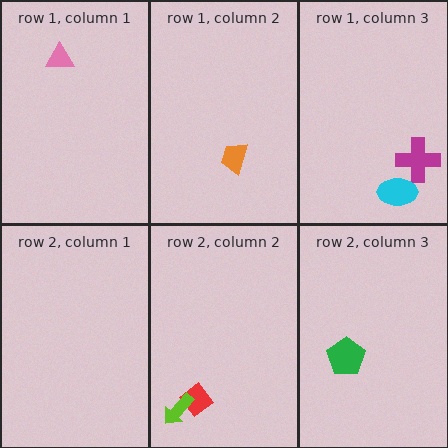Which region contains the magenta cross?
The row 1, column 3 region.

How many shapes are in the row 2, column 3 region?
1.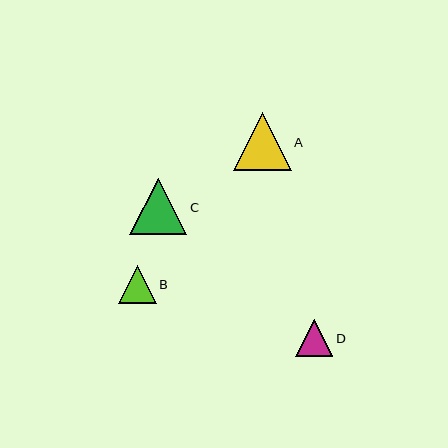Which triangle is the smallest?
Triangle D is the smallest with a size of approximately 37 pixels.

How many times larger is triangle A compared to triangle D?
Triangle A is approximately 1.5 times the size of triangle D.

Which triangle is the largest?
Triangle A is the largest with a size of approximately 57 pixels.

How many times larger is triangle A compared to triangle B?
Triangle A is approximately 1.5 times the size of triangle B.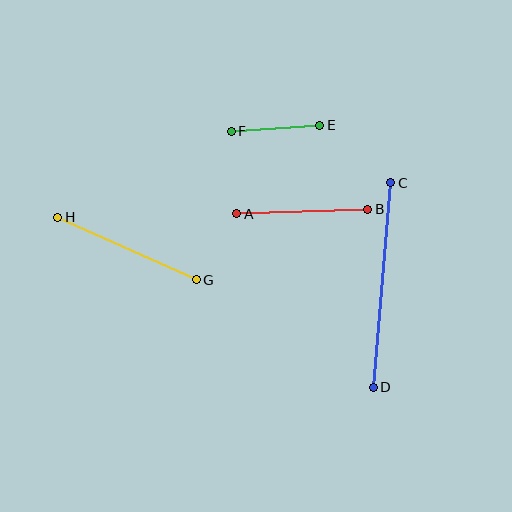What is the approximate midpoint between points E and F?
The midpoint is at approximately (275, 128) pixels.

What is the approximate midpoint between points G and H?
The midpoint is at approximately (127, 249) pixels.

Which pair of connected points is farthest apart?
Points C and D are farthest apart.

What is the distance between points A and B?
The distance is approximately 131 pixels.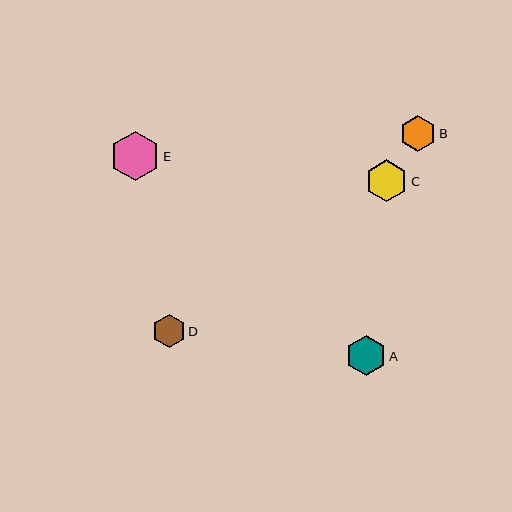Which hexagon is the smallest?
Hexagon D is the smallest with a size of approximately 33 pixels.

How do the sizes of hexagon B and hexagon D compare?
Hexagon B and hexagon D are approximately the same size.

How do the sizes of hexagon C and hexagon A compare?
Hexagon C and hexagon A are approximately the same size.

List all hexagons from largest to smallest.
From largest to smallest: E, C, A, B, D.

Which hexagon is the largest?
Hexagon E is the largest with a size of approximately 49 pixels.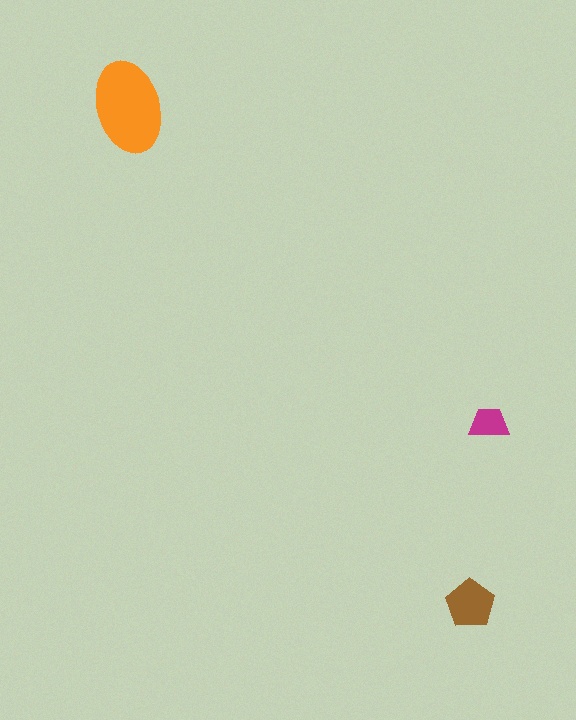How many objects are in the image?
There are 3 objects in the image.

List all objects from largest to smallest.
The orange ellipse, the brown pentagon, the magenta trapezoid.